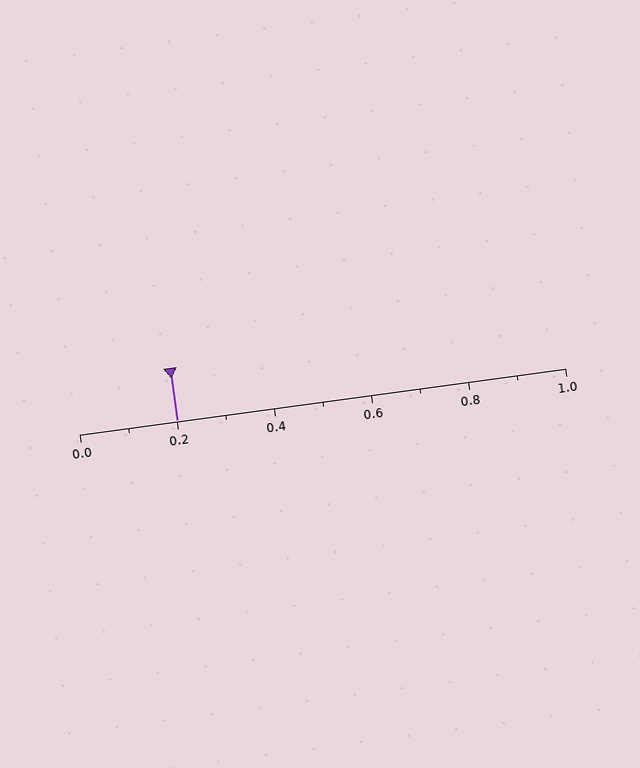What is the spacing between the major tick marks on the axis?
The major ticks are spaced 0.2 apart.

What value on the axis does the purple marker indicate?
The marker indicates approximately 0.2.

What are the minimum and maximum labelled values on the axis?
The axis runs from 0.0 to 1.0.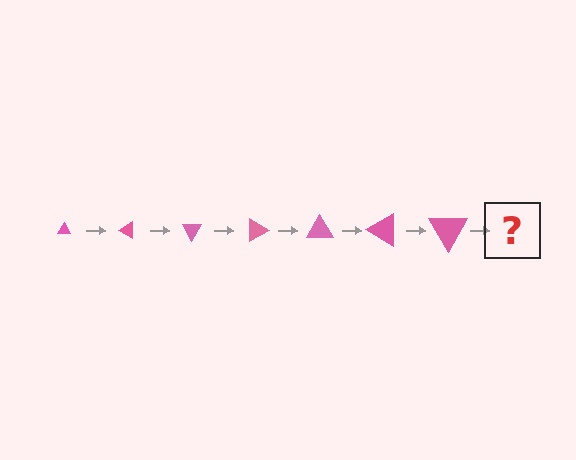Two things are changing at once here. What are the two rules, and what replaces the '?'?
The two rules are that the triangle grows larger each step and it rotates 30 degrees each step. The '?' should be a triangle, larger than the previous one and rotated 210 degrees from the start.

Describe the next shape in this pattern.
It should be a triangle, larger than the previous one and rotated 210 degrees from the start.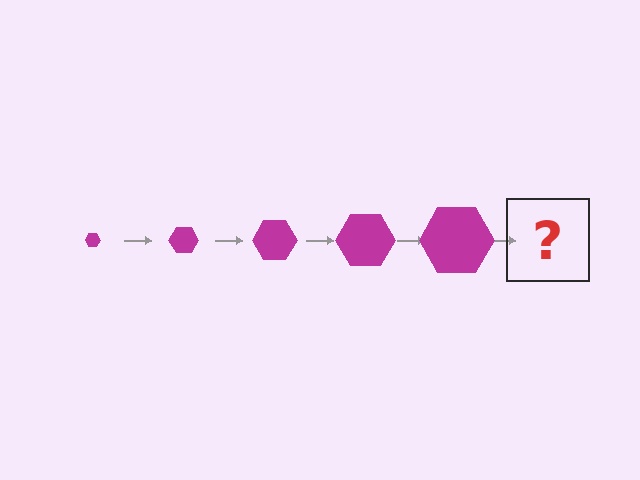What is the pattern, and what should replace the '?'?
The pattern is that the hexagon gets progressively larger each step. The '?' should be a magenta hexagon, larger than the previous one.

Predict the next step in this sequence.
The next step is a magenta hexagon, larger than the previous one.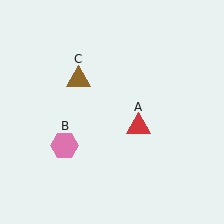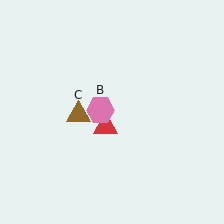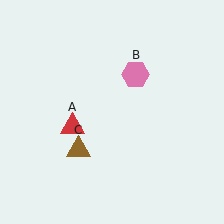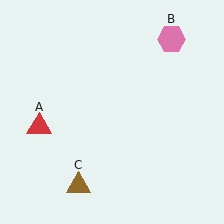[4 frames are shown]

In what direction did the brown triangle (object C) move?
The brown triangle (object C) moved down.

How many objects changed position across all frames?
3 objects changed position: red triangle (object A), pink hexagon (object B), brown triangle (object C).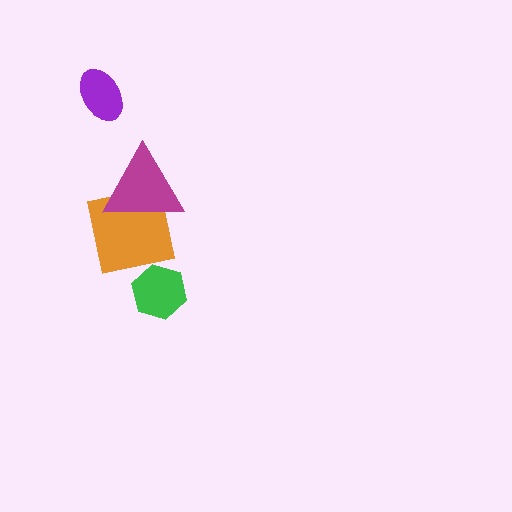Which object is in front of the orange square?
The magenta triangle is in front of the orange square.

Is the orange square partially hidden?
Yes, it is partially covered by another shape.